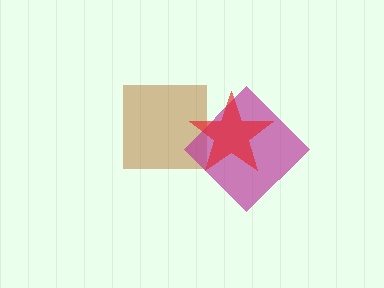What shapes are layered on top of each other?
The layered shapes are: a brown square, a magenta diamond, a red star.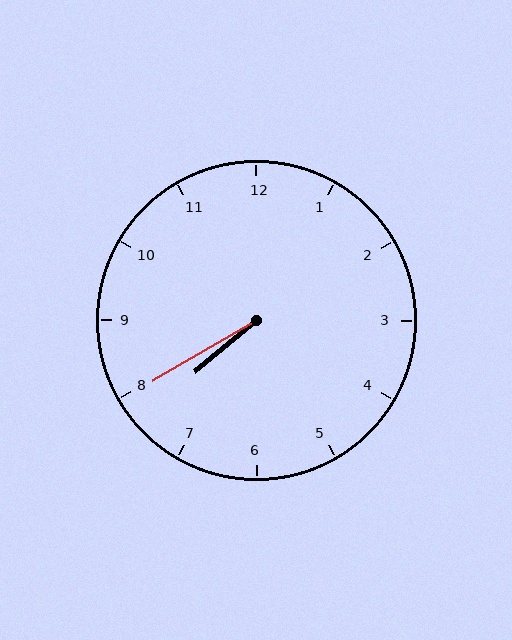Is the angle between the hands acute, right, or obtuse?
It is acute.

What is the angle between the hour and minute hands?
Approximately 10 degrees.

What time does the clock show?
7:40.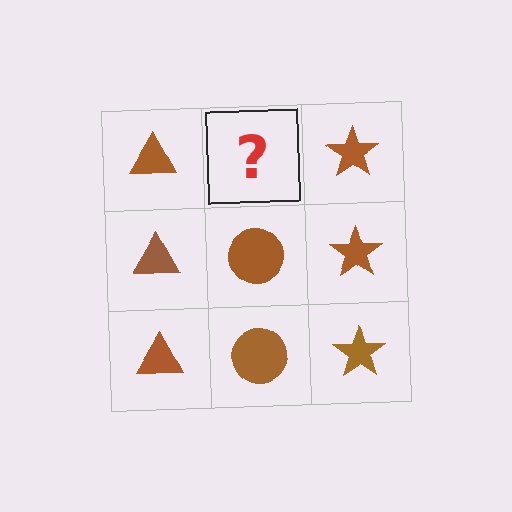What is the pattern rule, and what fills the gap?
The rule is that each column has a consistent shape. The gap should be filled with a brown circle.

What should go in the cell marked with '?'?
The missing cell should contain a brown circle.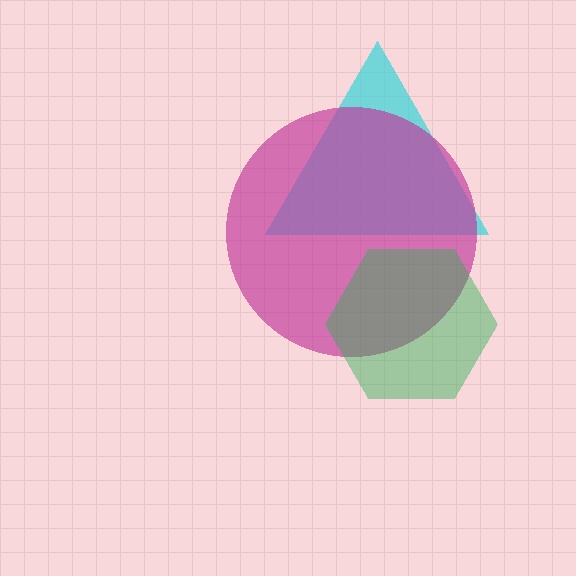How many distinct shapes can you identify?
There are 3 distinct shapes: a cyan triangle, a magenta circle, a green hexagon.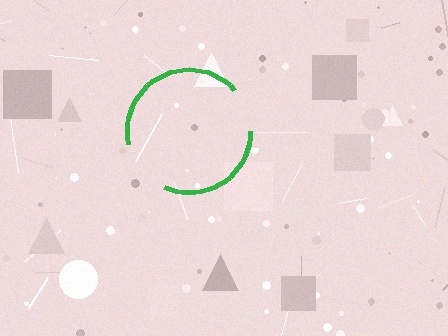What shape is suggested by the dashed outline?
The dashed outline suggests a circle.